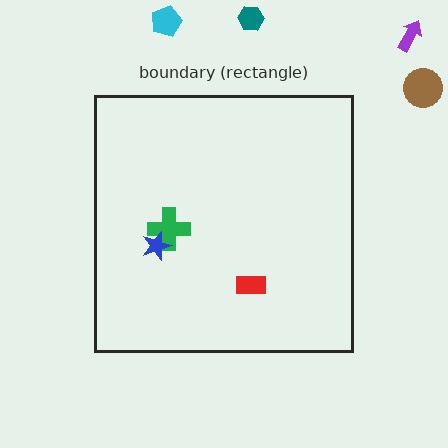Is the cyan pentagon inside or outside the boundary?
Outside.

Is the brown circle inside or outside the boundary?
Outside.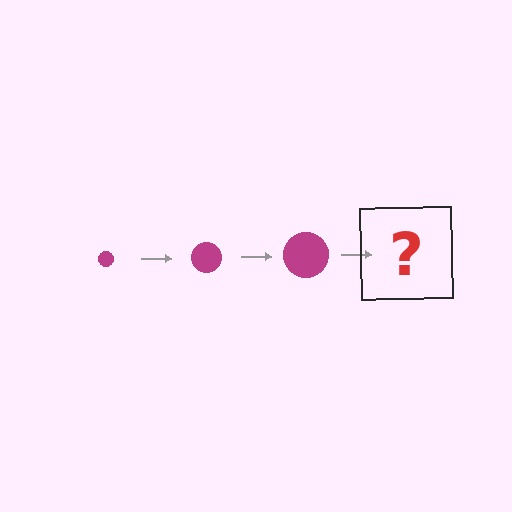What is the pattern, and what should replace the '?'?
The pattern is that the circle gets progressively larger each step. The '?' should be a magenta circle, larger than the previous one.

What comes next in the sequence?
The next element should be a magenta circle, larger than the previous one.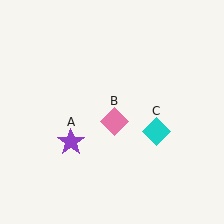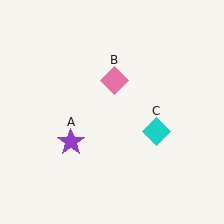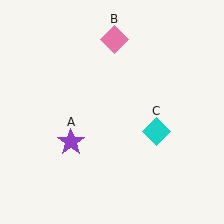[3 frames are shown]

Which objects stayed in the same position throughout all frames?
Purple star (object A) and cyan diamond (object C) remained stationary.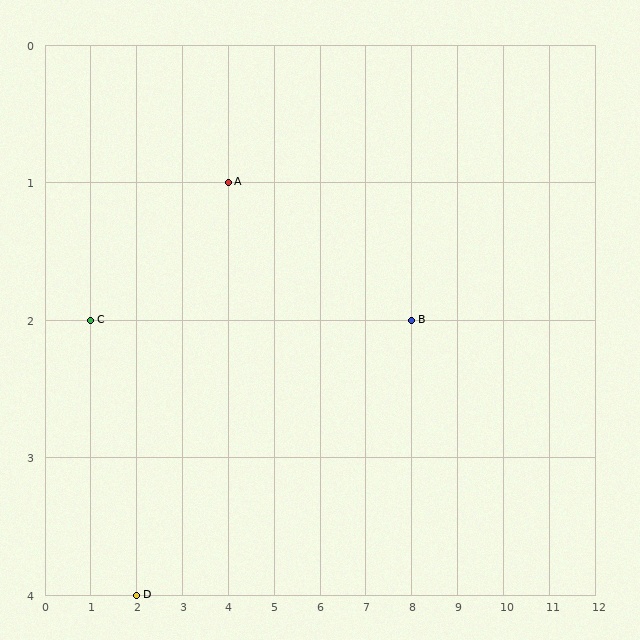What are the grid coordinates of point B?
Point B is at grid coordinates (8, 2).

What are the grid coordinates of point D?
Point D is at grid coordinates (2, 4).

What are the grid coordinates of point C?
Point C is at grid coordinates (1, 2).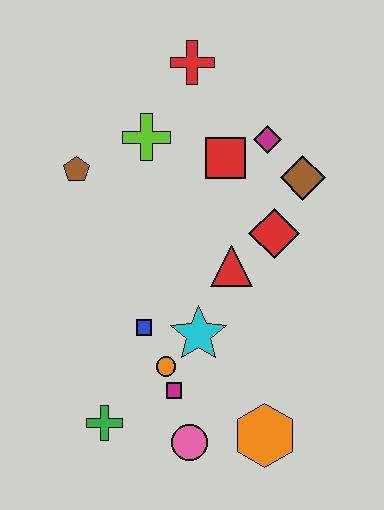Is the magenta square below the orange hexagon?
No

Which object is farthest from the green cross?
The red cross is farthest from the green cross.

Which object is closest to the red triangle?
The red diamond is closest to the red triangle.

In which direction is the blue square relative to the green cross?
The blue square is above the green cross.